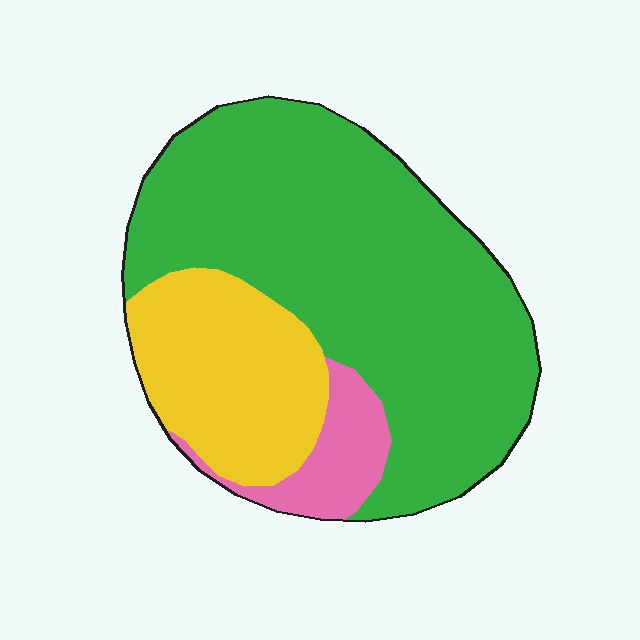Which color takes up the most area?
Green, at roughly 65%.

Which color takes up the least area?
Pink, at roughly 10%.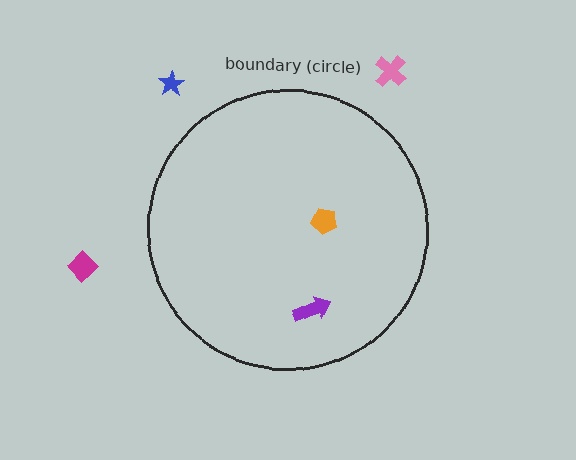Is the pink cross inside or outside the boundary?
Outside.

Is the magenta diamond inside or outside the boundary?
Outside.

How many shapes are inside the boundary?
2 inside, 3 outside.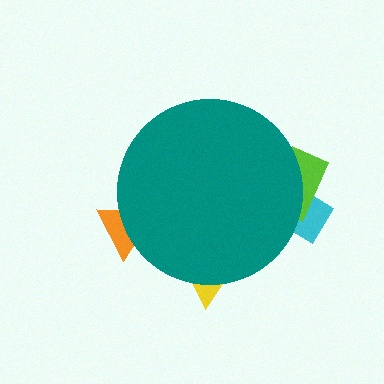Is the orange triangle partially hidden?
Yes, the orange triangle is partially hidden behind the teal circle.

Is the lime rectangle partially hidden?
Yes, the lime rectangle is partially hidden behind the teal circle.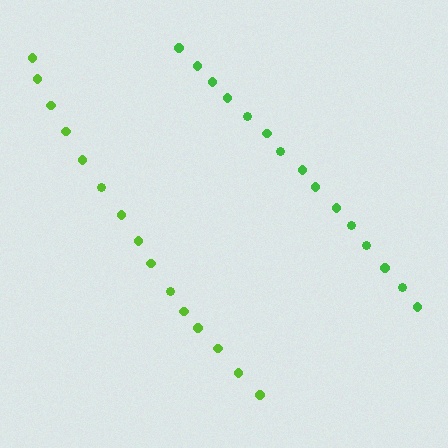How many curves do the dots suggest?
There are 2 distinct paths.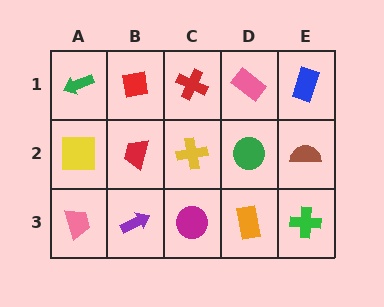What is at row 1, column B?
A red square.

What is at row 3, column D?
An orange rectangle.